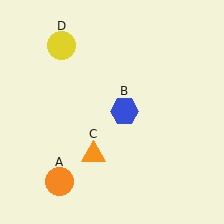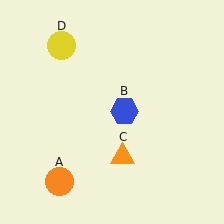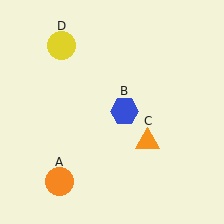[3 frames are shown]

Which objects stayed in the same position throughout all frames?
Orange circle (object A) and blue hexagon (object B) and yellow circle (object D) remained stationary.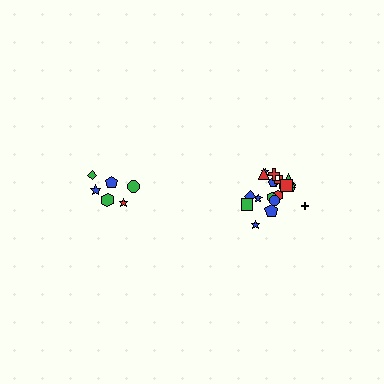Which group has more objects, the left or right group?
The right group.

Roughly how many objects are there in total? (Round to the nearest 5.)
Roughly 25 objects in total.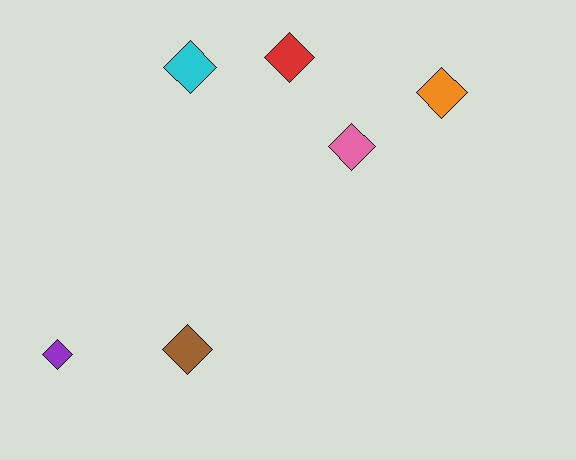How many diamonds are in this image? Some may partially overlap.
There are 6 diamonds.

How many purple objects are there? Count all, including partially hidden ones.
There is 1 purple object.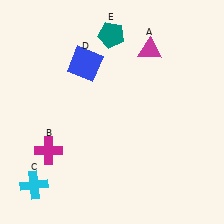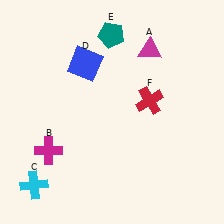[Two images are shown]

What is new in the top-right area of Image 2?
A red cross (F) was added in the top-right area of Image 2.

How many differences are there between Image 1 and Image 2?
There is 1 difference between the two images.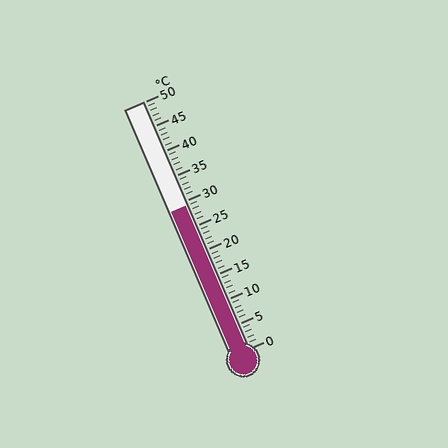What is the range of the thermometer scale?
The thermometer scale ranges from 0°C to 50°C.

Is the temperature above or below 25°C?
The temperature is above 25°C.